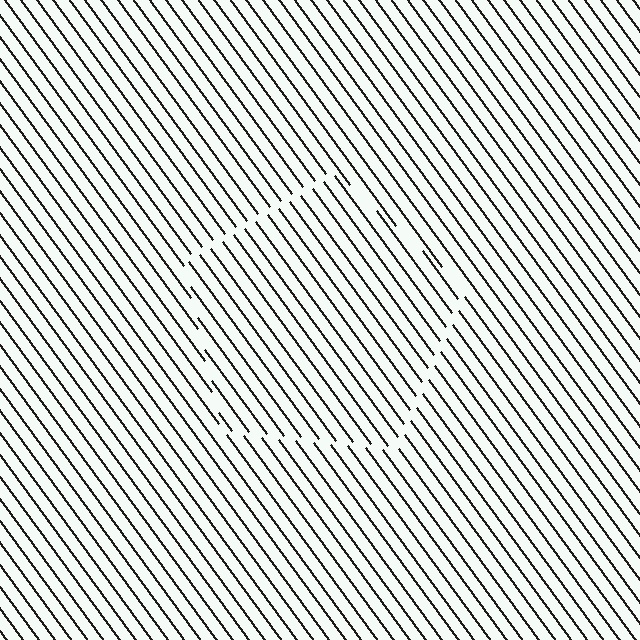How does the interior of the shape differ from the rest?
The interior of the shape contains the same grating, shifted by half a period — the contour is defined by the phase discontinuity where line-ends from the inner and outer gratings abut.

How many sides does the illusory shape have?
5 sides — the line-ends trace a pentagon.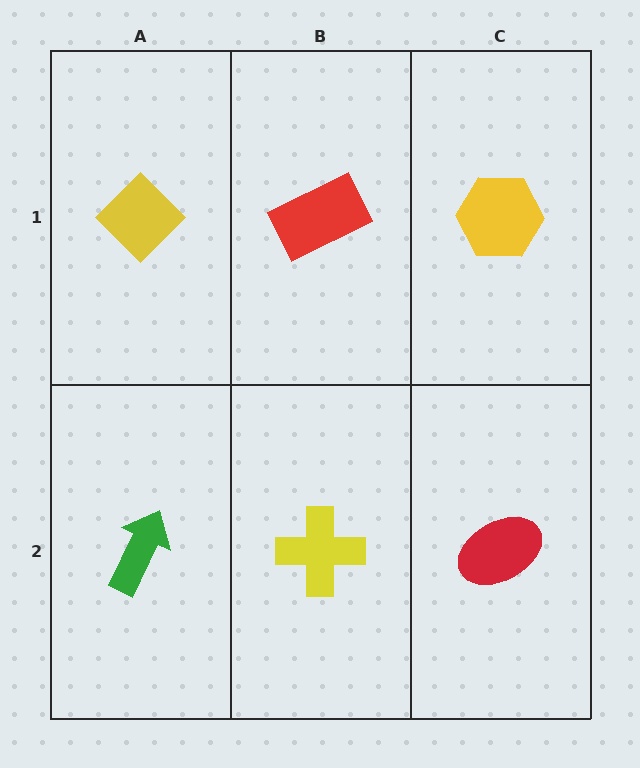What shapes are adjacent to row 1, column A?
A green arrow (row 2, column A), a red rectangle (row 1, column B).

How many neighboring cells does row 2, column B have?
3.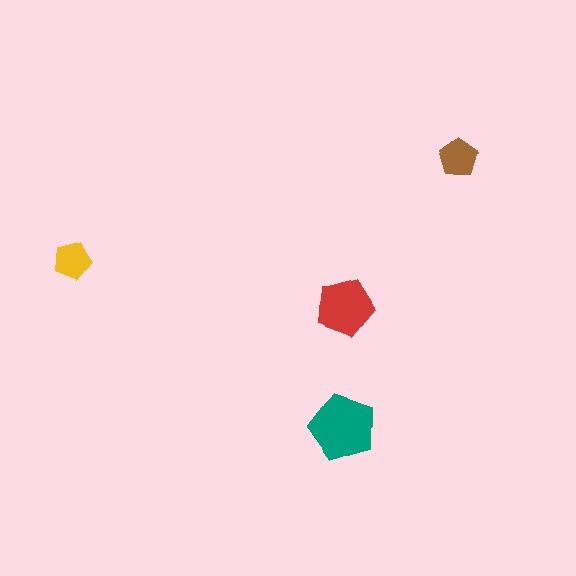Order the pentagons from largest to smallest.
the teal one, the red one, the brown one, the yellow one.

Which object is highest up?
The brown pentagon is topmost.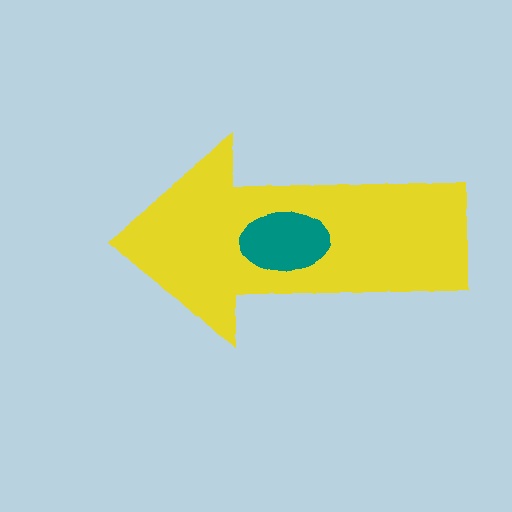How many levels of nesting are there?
2.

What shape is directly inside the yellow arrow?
The teal ellipse.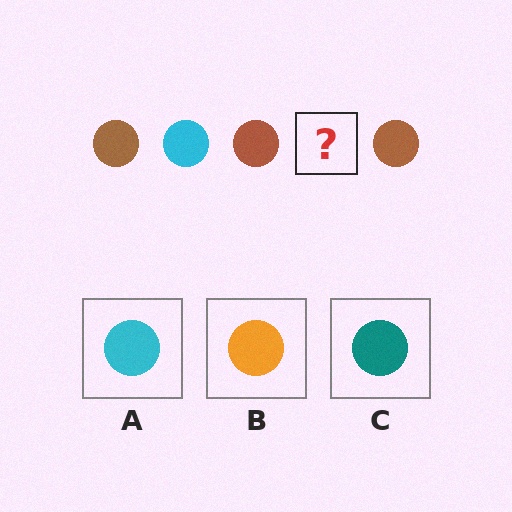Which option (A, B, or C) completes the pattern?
A.